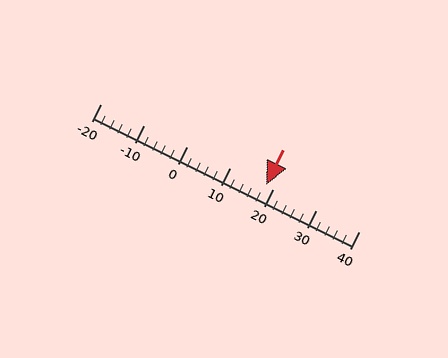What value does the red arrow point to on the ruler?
The red arrow points to approximately 18.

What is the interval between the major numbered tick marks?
The major tick marks are spaced 10 units apart.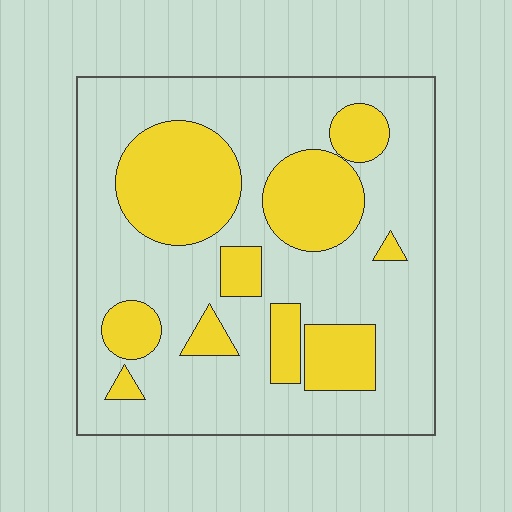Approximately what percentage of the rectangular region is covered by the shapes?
Approximately 30%.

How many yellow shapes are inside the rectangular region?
10.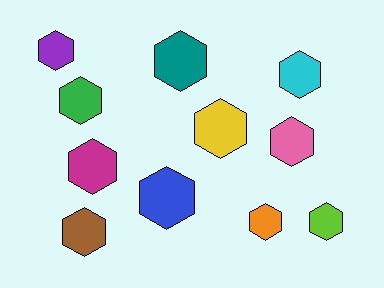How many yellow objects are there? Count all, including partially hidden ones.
There is 1 yellow object.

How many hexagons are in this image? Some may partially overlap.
There are 11 hexagons.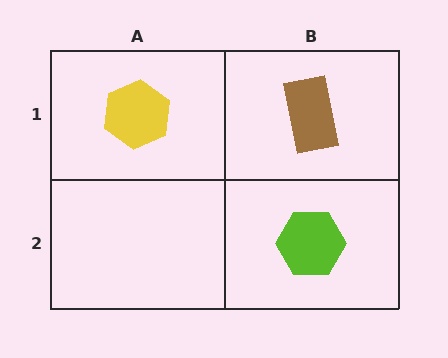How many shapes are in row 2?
1 shape.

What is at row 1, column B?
A brown rectangle.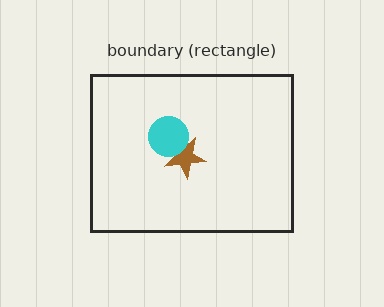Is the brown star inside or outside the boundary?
Inside.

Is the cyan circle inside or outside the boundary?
Inside.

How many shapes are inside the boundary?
2 inside, 0 outside.